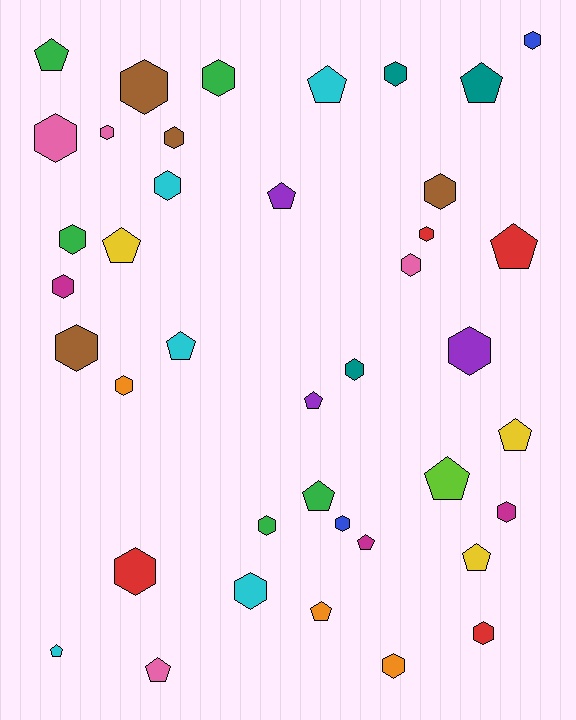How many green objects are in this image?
There are 5 green objects.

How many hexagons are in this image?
There are 24 hexagons.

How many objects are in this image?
There are 40 objects.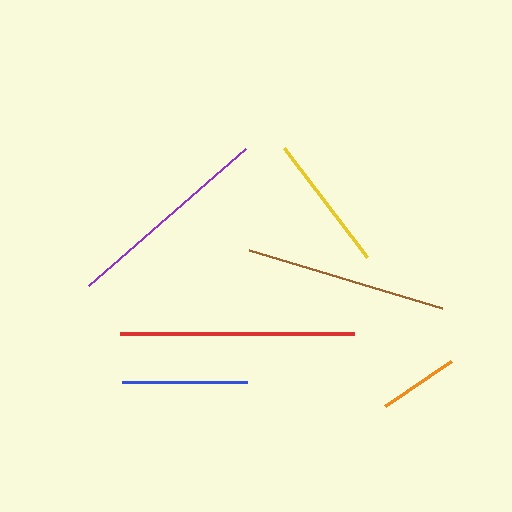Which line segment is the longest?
The red line is the longest at approximately 234 pixels.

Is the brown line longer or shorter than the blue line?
The brown line is longer than the blue line.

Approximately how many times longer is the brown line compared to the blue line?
The brown line is approximately 1.6 times the length of the blue line.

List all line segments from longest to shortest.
From longest to shortest: red, purple, brown, yellow, blue, orange.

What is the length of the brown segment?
The brown segment is approximately 201 pixels long.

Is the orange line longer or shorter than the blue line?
The blue line is longer than the orange line.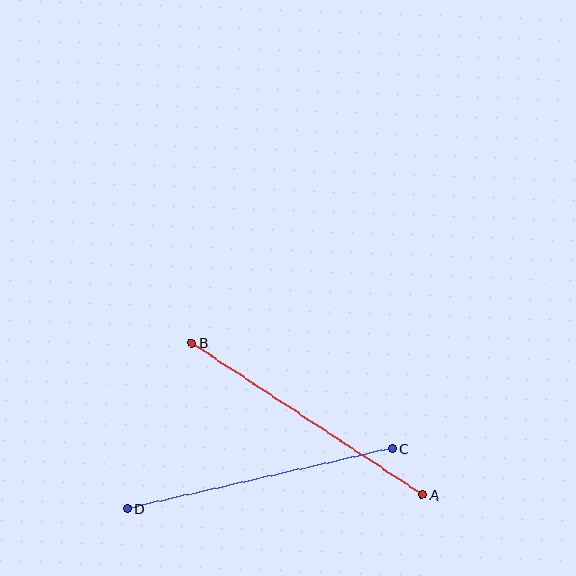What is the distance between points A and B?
The distance is approximately 276 pixels.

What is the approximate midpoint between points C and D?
The midpoint is at approximately (260, 479) pixels.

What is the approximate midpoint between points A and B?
The midpoint is at approximately (307, 419) pixels.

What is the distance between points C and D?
The distance is approximately 272 pixels.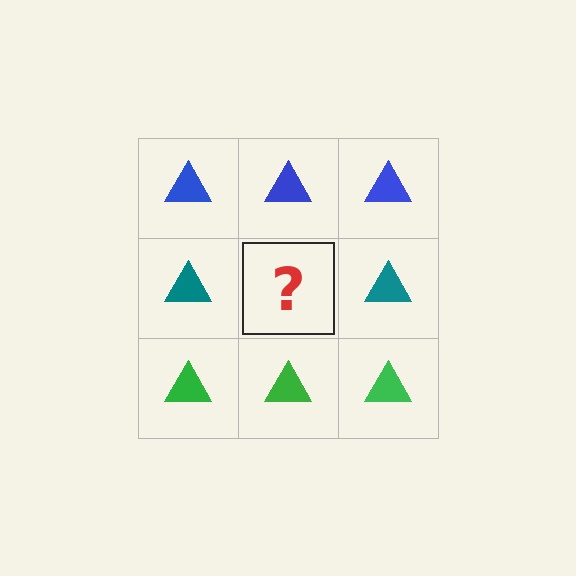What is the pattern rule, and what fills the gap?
The rule is that each row has a consistent color. The gap should be filled with a teal triangle.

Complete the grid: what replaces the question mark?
The question mark should be replaced with a teal triangle.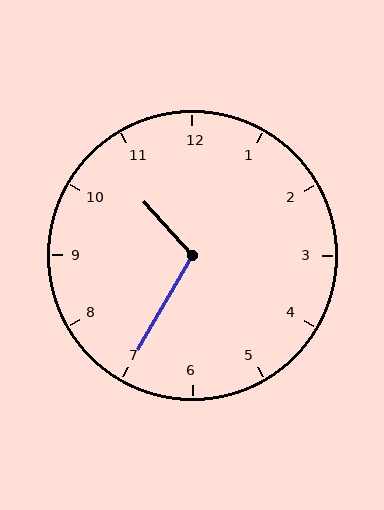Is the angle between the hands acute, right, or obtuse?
It is obtuse.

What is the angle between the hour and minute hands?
Approximately 108 degrees.